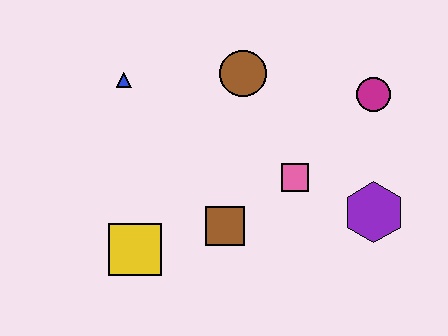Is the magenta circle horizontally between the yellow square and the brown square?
No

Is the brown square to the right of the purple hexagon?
No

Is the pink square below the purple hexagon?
No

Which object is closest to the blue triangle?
The brown circle is closest to the blue triangle.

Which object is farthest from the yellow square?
The magenta circle is farthest from the yellow square.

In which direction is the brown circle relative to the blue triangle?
The brown circle is to the right of the blue triangle.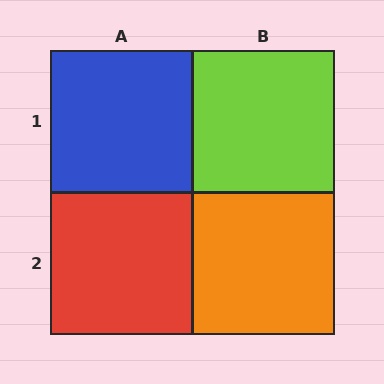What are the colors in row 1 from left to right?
Blue, lime.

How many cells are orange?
1 cell is orange.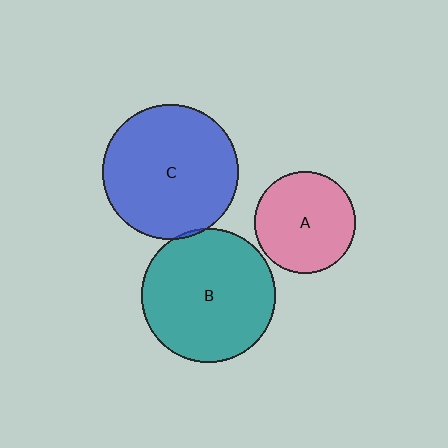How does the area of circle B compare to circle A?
Approximately 1.7 times.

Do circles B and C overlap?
Yes.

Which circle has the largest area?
Circle C (blue).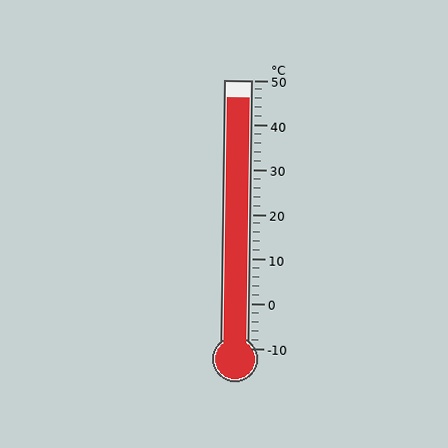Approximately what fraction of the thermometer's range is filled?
The thermometer is filled to approximately 95% of its range.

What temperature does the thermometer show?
The thermometer shows approximately 46°C.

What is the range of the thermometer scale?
The thermometer scale ranges from -10°C to 50°C.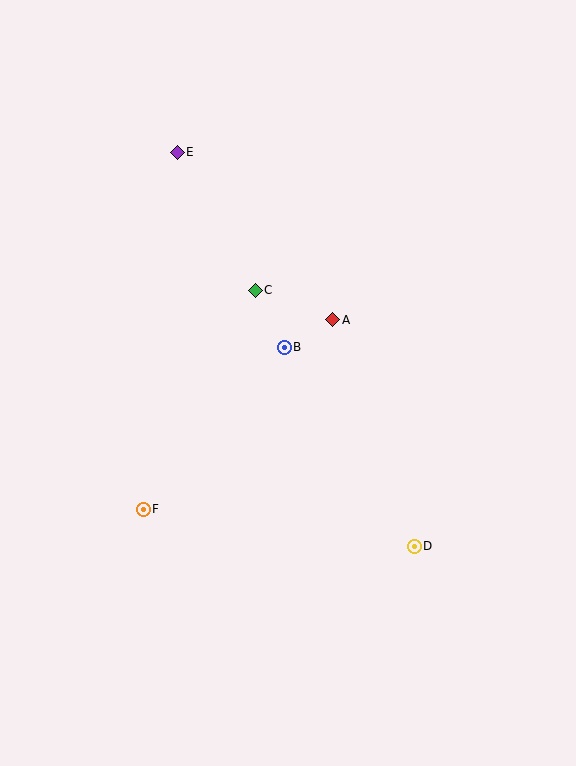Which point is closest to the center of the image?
Point B at (284, 347) is closest to the center.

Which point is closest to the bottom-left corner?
Point F is closest to the bottom-left corner.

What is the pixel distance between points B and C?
The distance between B and C is 64 pixels.